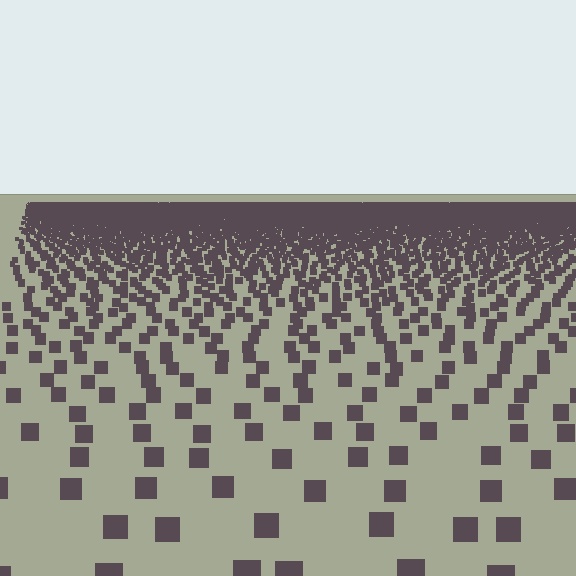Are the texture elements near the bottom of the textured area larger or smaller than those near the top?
Larger. Near the bottom, elements are closer to the viewer and appear at a bigger on-screen size.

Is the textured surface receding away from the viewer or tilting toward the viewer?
The surface is receding away from the viewer. Texture elements get smaller and denser toward the top.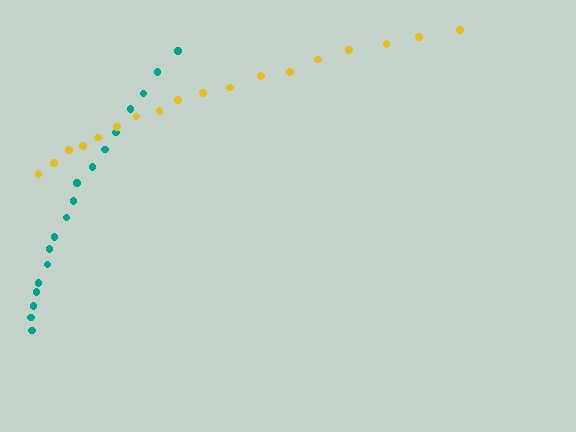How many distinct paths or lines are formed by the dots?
There are 2 distinct paths.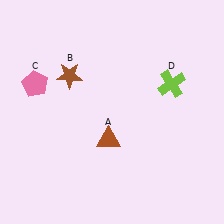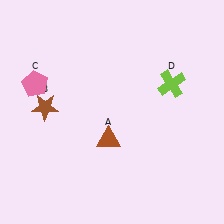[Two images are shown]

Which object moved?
The brown star (B) moved down.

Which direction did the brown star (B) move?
The brown star (B) moved down.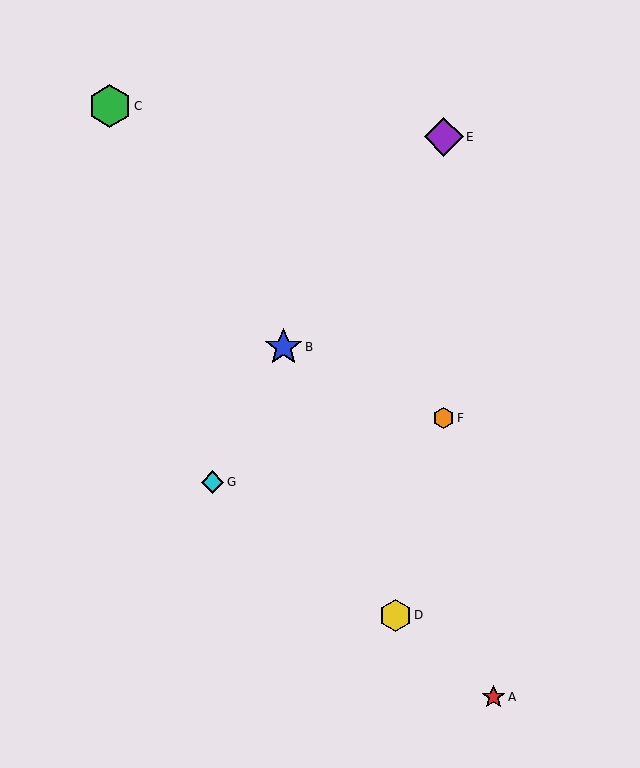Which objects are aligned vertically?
Objects E, F are aligned vertically.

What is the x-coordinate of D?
Object D is at x≈395.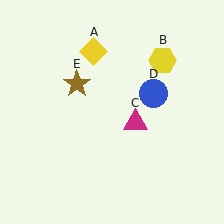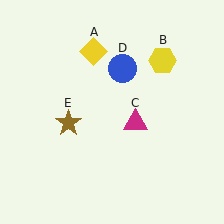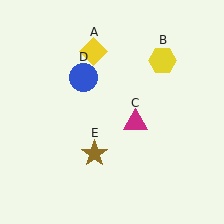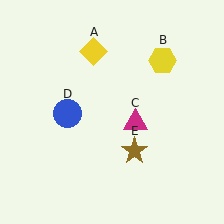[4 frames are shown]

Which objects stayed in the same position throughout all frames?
Yellow diamond (object A) and yellow hexagon (object B) and magenta triangle (object C) remained stationary.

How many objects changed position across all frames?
2 objects changed position: blue circle (object D), brown star (object E).